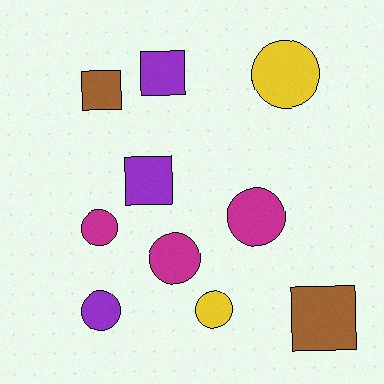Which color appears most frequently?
Purple, with 3 objects.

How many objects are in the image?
There are 10 objects.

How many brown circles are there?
There are no brown circles.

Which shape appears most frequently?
Circle, with 6 objects.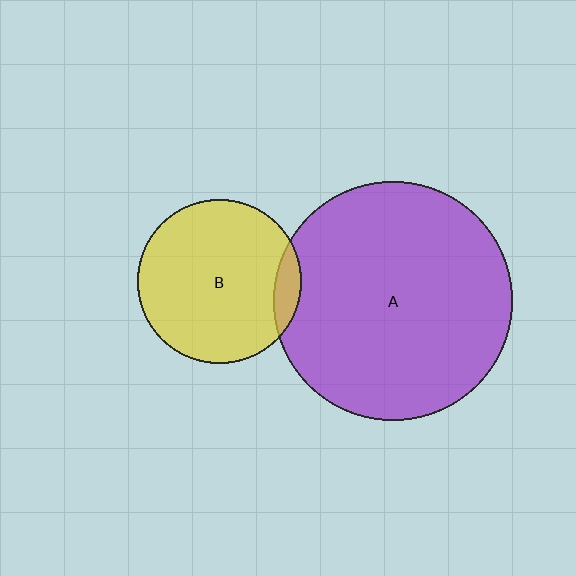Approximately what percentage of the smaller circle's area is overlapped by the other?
Approximately 10%.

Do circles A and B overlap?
Yes.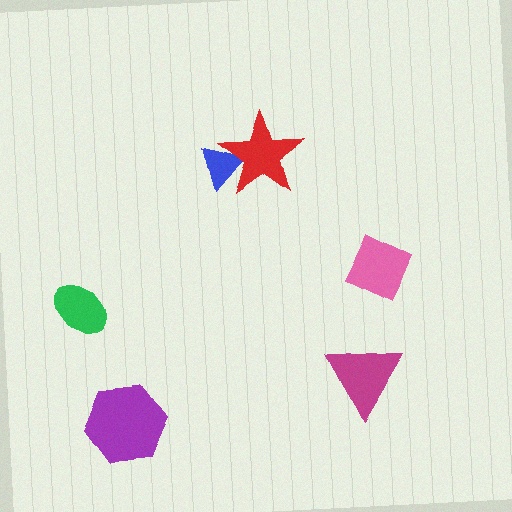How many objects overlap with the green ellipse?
0 objects overlap with the green ellipse.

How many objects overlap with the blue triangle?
1 object overlaps with the blue triangle.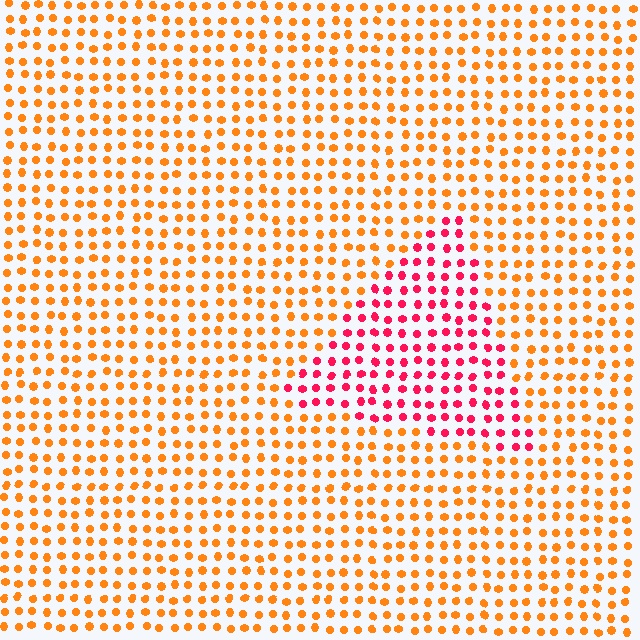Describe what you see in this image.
The image is filled with small orange elements in a uniform arrangement. A triangle-shaped region is visible where the elements are tinted to a slightly different hue, forming a subtle color boundary.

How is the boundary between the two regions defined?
The boundary is defined purely by a slight shift in hue (about 47 degrees). Spacing, size, and orientation are identical on both sides.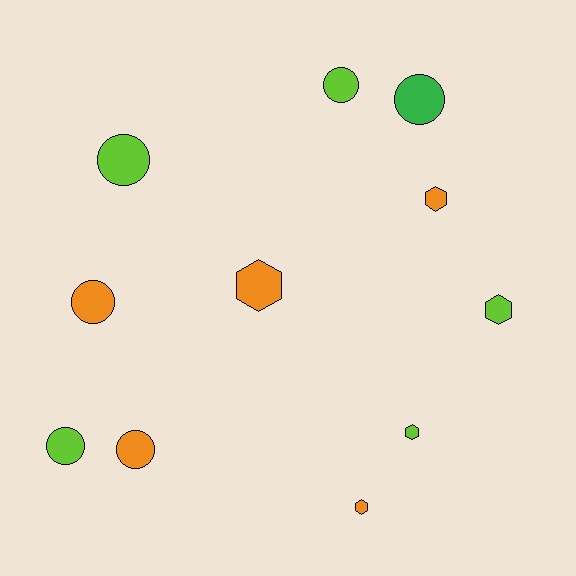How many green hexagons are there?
There are no green hexagons.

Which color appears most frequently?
Lime, with 5 objects.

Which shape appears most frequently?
Circle, with 6 objects.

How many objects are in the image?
There are 11 objects.